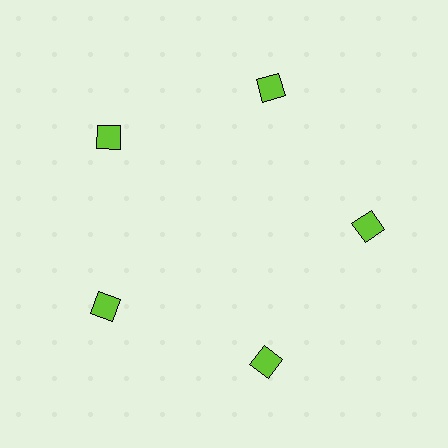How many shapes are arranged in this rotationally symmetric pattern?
There are 5 shapes, arranged in 5 groups of 1.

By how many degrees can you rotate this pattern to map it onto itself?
The pattern maps onto itself every 72 degrees of rotation.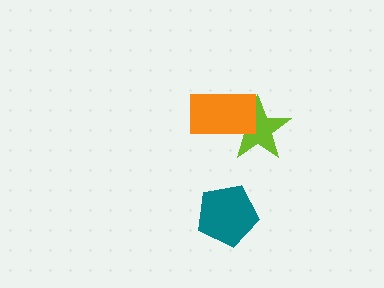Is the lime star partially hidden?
Yes, it is partially covered by another shape.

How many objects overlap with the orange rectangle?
1 object overlaps with the orange rectangle.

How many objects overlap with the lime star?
1 object overlaps with the lime star.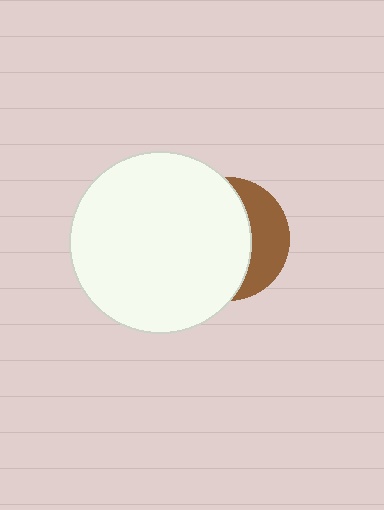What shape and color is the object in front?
The object in front is a white circle.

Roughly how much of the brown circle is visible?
A small part of it is visible (roughly 33%).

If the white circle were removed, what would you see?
You would see the complete brown circle.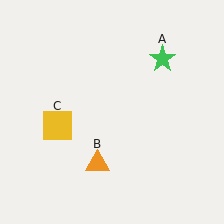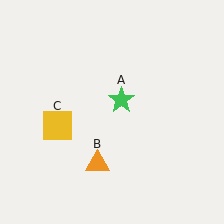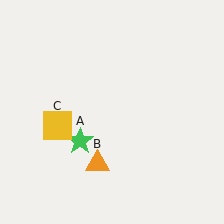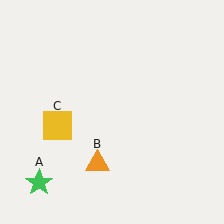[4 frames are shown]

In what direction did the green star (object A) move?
The green star (object A) moved down and to the left.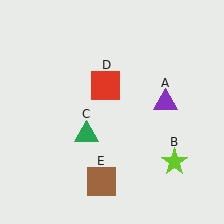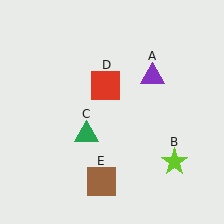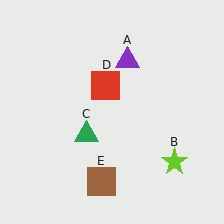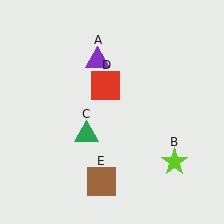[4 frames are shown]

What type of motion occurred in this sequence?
The purple triangle (object A) rotated counterclockwise around the center of the scene.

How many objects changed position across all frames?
1 object changed position: purple triangle (object A).